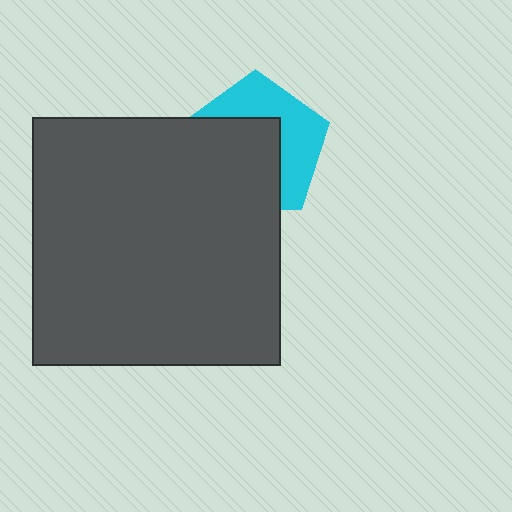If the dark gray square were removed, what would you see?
You would see the complete cyan pentagon.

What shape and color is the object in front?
The object in front is a dark gray square.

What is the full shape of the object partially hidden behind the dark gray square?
The partially hidden object is a cyan pentagon.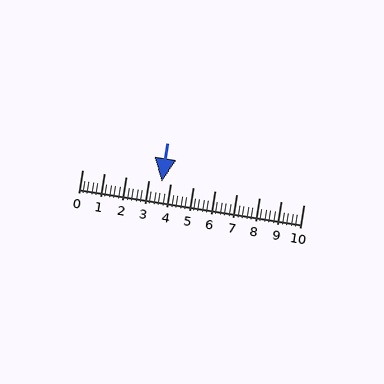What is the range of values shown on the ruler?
The ruler shows values from 0 to 10.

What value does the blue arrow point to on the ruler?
The blue arrow points to approximately 3.6.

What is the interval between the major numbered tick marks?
The major tick marks are spaced 1 units apart.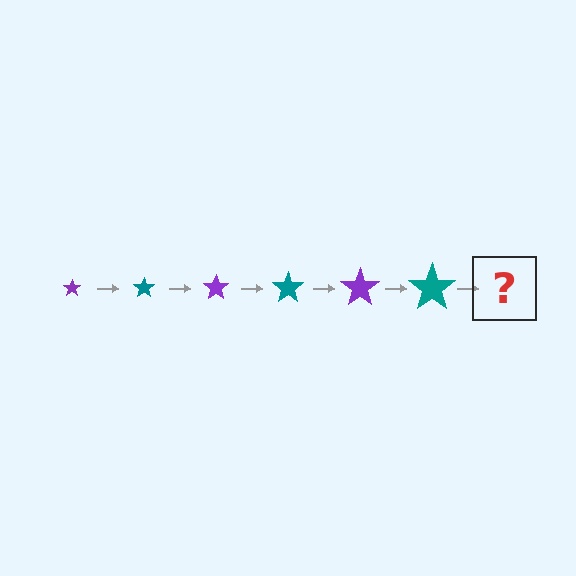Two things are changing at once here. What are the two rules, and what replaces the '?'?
The two rules are that the star grows larger each step and the color cycles through purple and teal. The '?' should be a purple star, larger than the previous one.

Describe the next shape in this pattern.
It should be a purple star, larger than the previous one.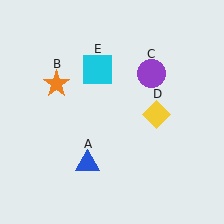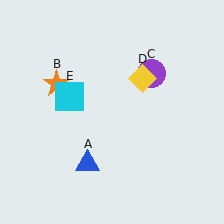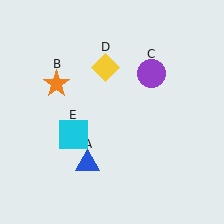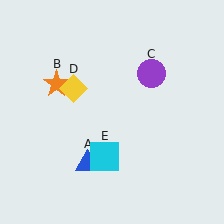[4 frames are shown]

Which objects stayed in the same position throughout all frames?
Blue triangle (object A) and orange star (object B) and purple circle (object C) remained stationary.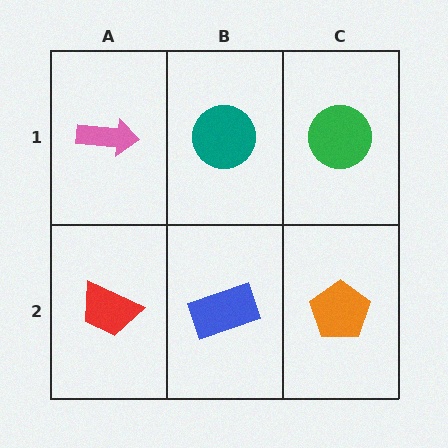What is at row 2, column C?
An orange pentagon.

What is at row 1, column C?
A green circle.